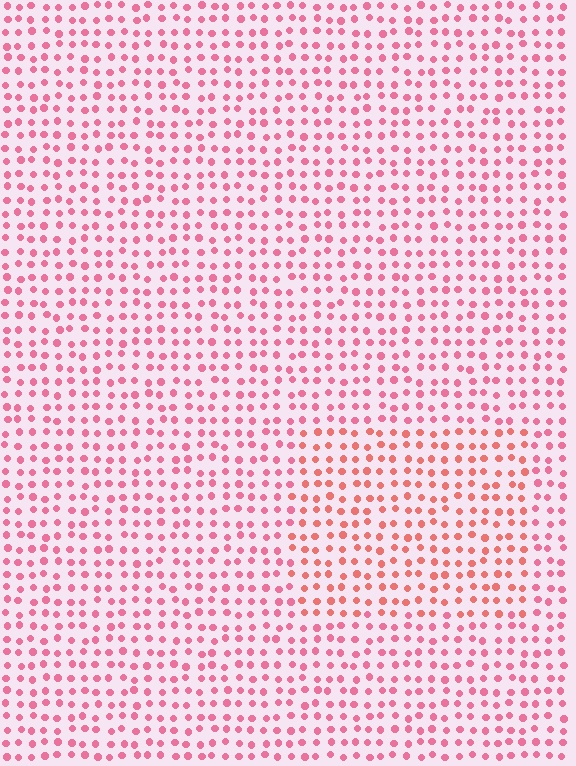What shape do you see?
I see a rectangle.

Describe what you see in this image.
The image is filled with small pink elements in a uniform arrangement. A rectangle-shaped region is visible where the elements are tinted to a slightly different hue, forming a subtle color boundary.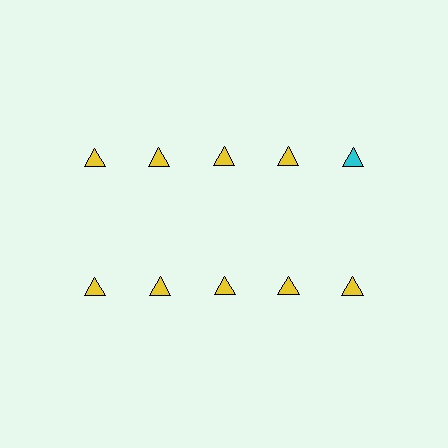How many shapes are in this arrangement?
There are 10 shapes arranged in a grid pattern.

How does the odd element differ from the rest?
It has a different color: cyan instead of yellow.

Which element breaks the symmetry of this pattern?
The cyan triangle in the top row, rightmost column breaks the symmetry. All other shapes are yellow triangles.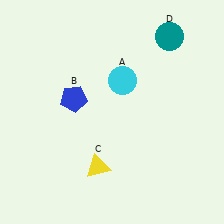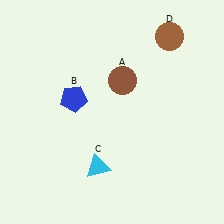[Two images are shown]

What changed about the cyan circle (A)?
In Image 1, A is cyan. In Image 2, it changed to brown.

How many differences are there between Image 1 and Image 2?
There are 3 differences between the two images.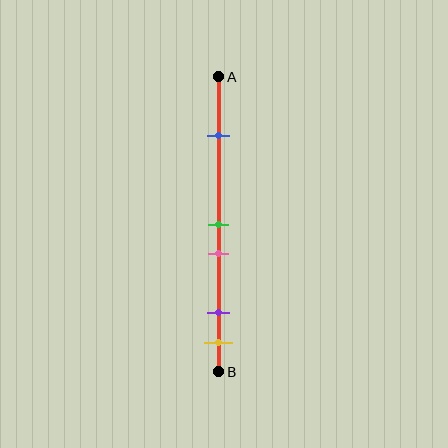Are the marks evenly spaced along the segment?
No, the marks are not evenly spaced.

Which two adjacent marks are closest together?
The green and pink marks are the closest adjacent pair.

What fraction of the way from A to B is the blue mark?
The blue mark is approximately 20% (0.2) of the way from A to B.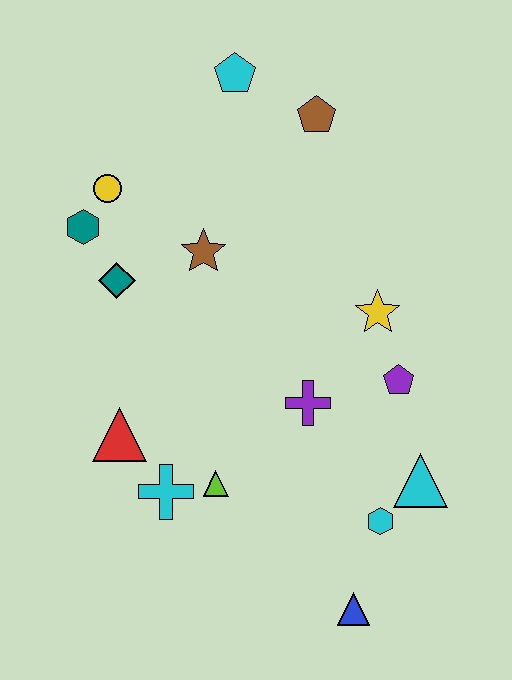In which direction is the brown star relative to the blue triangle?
The brown star is above the blue triangle.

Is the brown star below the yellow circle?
Yes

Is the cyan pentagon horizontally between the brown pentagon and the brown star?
Yes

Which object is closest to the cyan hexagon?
The cyan triangle is closest to the cyan hexagon.